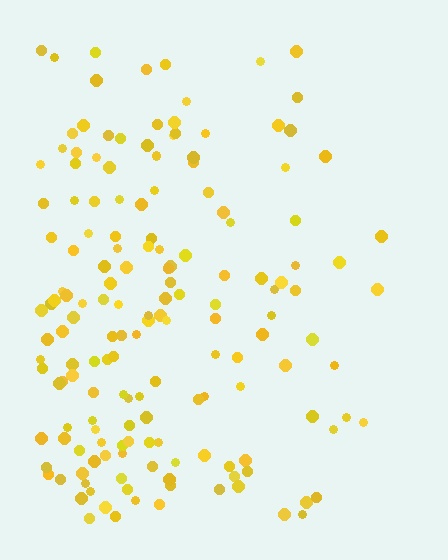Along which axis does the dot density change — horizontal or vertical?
Horizontal.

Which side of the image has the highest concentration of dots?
The left.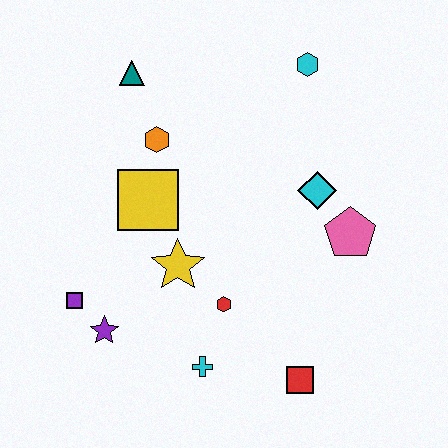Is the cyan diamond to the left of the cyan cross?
No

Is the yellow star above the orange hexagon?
No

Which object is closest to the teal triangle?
The orange hexagon is closest to the teal triangle.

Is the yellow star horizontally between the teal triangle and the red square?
Yes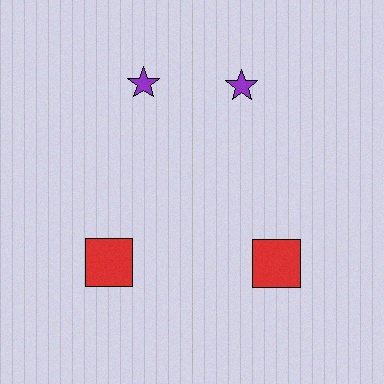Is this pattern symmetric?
Yes, this pattern has bilateral (reflection) symmetry.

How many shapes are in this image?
There are 4 shapes in this image.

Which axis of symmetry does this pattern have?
The pattern has a vertical axis of symmetry running through the center of the image.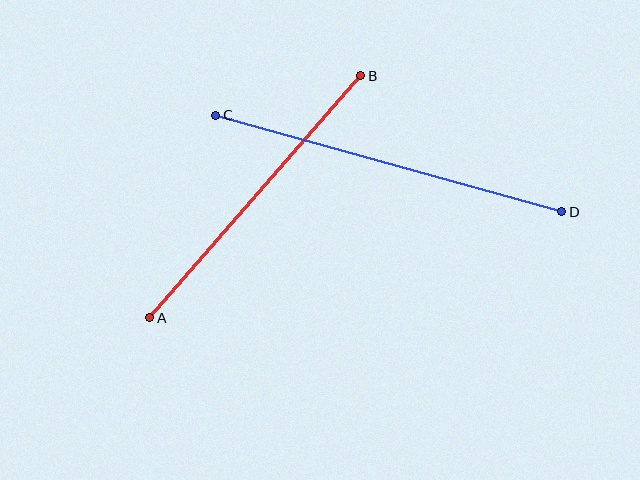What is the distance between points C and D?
The distance is approximately 359 pixels.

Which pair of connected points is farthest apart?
Points C and D are farthest apart.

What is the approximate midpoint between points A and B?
The midpoint is at approximately (255, 197) pixels.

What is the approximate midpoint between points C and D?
The midpoint is at approximately (389, 163) pixels.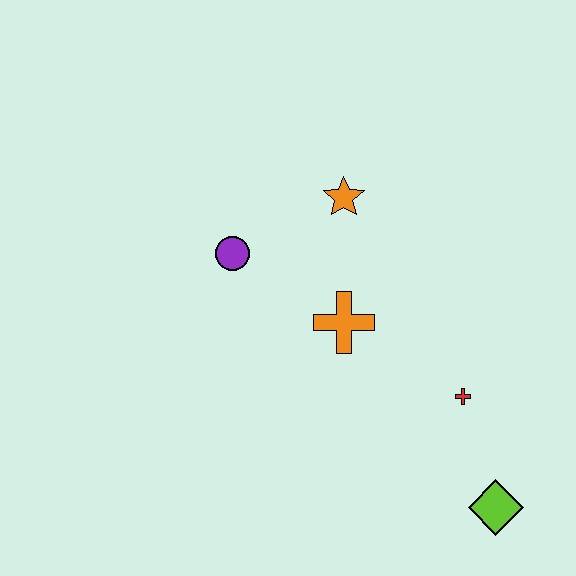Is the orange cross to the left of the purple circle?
No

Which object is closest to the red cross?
The lime diamond is closest to the red cross.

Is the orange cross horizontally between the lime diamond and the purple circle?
Yes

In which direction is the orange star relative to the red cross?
The orange star is above the red cross.